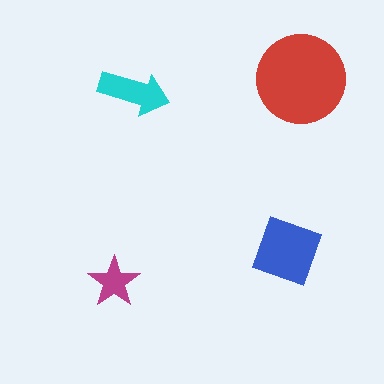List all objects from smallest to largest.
The magenta star, the cyan arrow, the blue diamond, the red circle.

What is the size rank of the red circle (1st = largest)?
1st.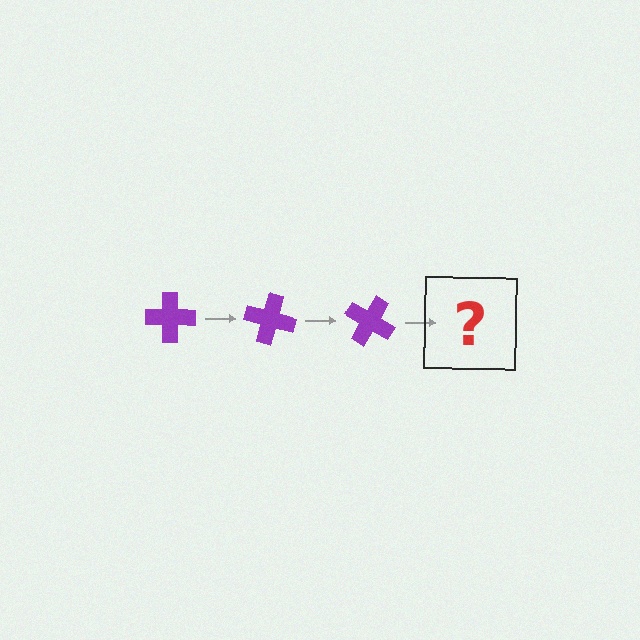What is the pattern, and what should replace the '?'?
The pattern is that the cross rotates 15 degrees each step. The '?' should be a purple cross rotated 45 degrees.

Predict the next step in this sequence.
The next step is a purple cross rotated 45 degrees.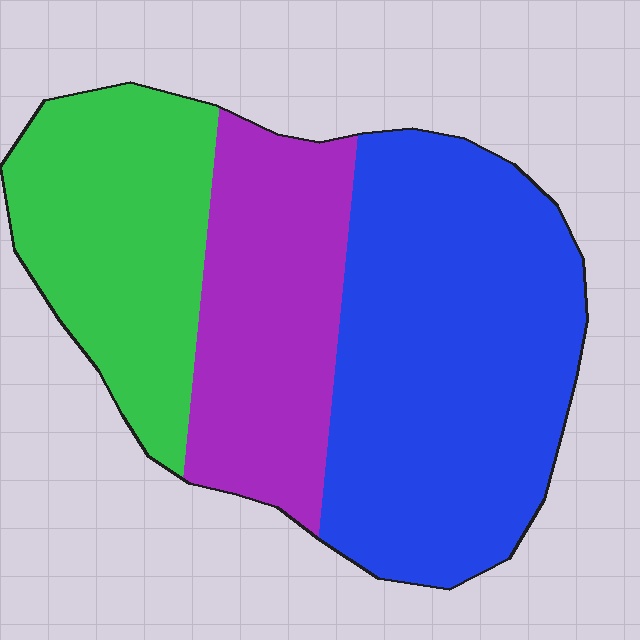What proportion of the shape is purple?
Purple takes up between a quarter and a half of the shape.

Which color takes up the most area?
Blue, at roughly 45%.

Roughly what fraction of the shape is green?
Green covers roughly 25% of the shape.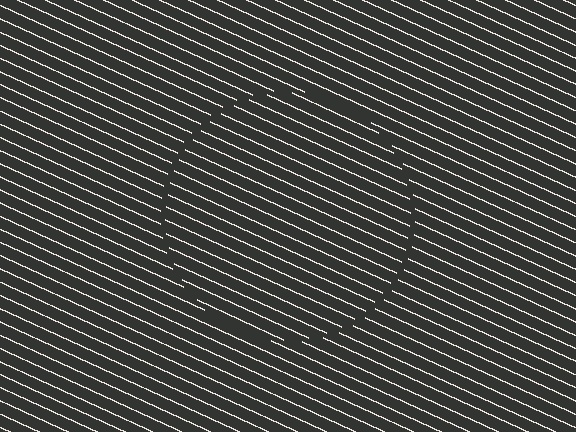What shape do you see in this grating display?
An illusory circle. The interior of the shape contains the same grating, shifted by half a period — the contour is defined by the phase discontinuity where line-ends from the inner and outer gratings abut.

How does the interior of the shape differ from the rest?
The interior of the shape contains the same grating, shifted by half a period — the contour is defined by the phase discontinuity where line-ends from the inner and outer gratings abut.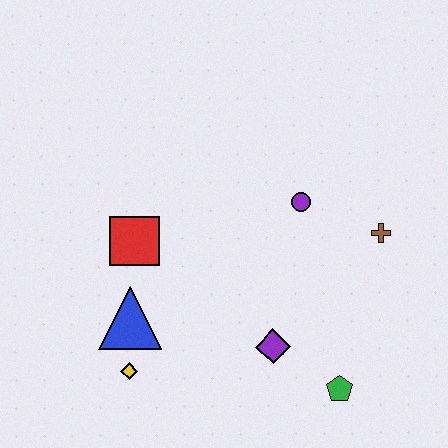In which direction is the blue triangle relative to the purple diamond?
The blue triangle is to the left of the purple diamond.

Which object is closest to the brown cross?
The purple circle is closest to the brown cross.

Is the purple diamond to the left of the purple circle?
Yes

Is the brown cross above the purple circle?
No